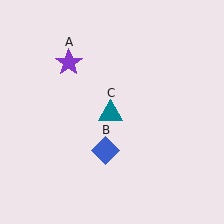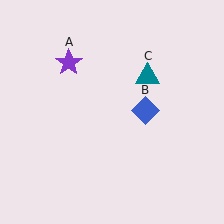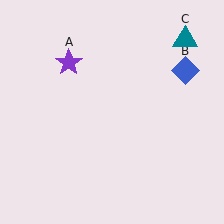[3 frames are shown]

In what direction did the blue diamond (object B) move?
The blue diamond (object B) moved up and to the right.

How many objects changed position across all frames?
2 objects changed position: blue diamond (object B), teal triangle (object C).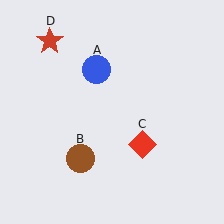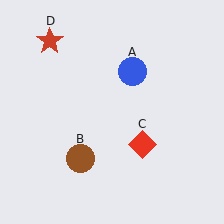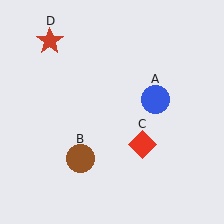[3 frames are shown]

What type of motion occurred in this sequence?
The blue circle (object A) rotated clockwise around the center of the scene.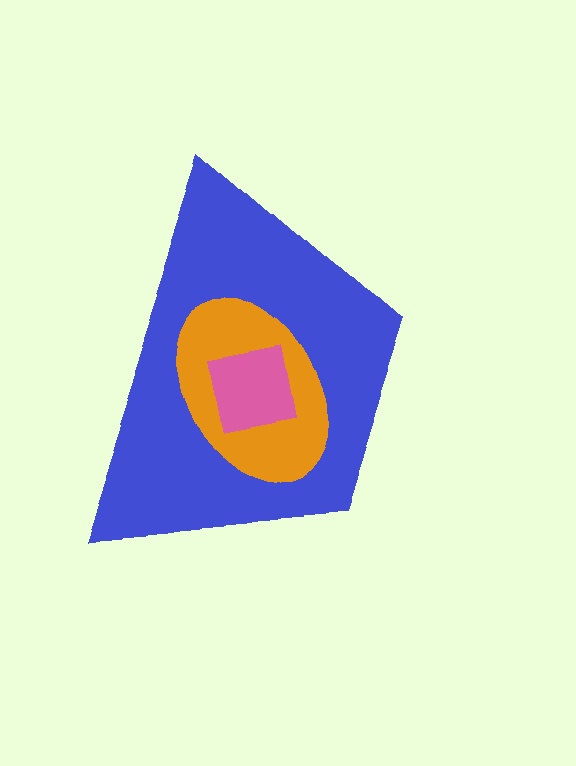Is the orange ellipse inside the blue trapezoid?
Yes.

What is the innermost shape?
The pink square.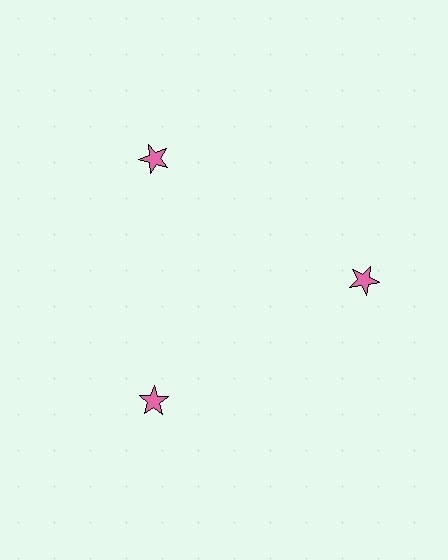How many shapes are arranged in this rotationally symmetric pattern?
There are 3 shapes, arranged in 3 groups of 1.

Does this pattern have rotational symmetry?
Yes, this pattern has 3-fold rotational symmetry. It looks the same after rotating 120 degrees around the center.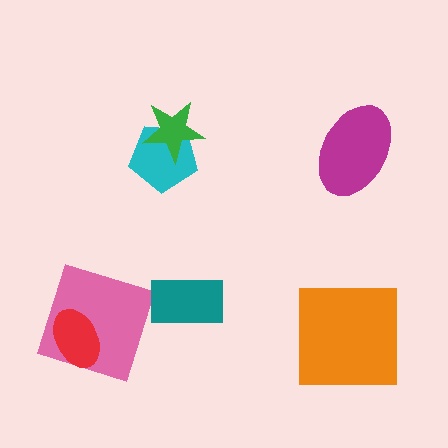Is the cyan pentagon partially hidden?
Yes, it is partially covered by another shape.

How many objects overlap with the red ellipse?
1 object overlaps with the red ellipse.